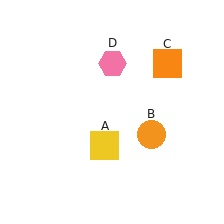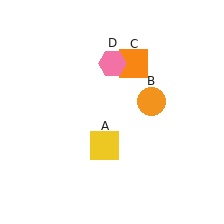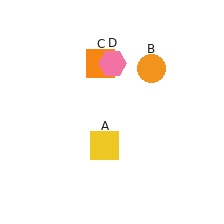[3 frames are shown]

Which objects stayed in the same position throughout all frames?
Yellow square (object A) and pink hexagon (object D) remained stationary.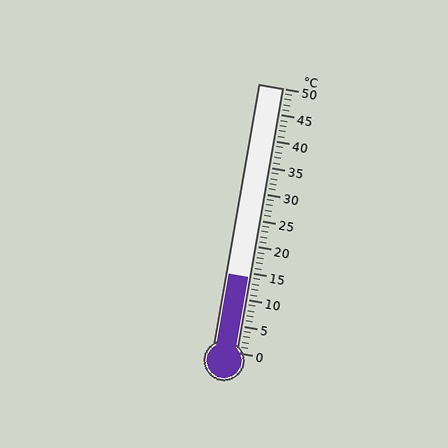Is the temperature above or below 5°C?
The temperature is above 5°C.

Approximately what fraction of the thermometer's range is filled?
The thermometer is filled to approximately 30% of its range.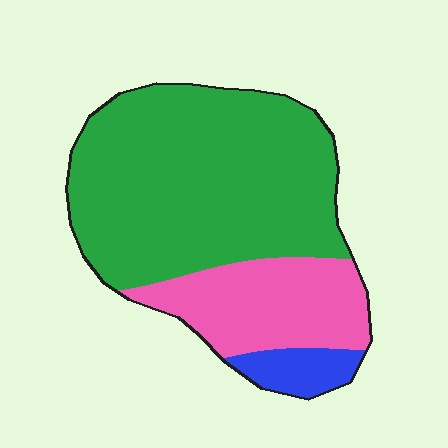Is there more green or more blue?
Green.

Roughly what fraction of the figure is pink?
Pink covers 26% of the figure.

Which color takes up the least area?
Blue, at roughly 5%.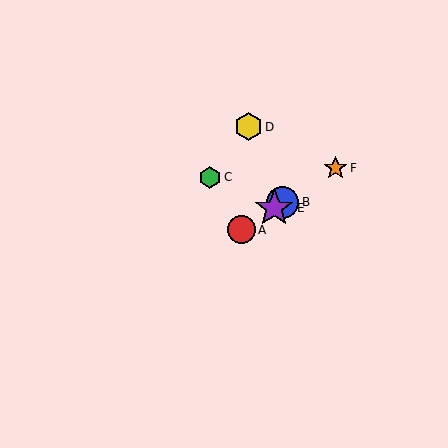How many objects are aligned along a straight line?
4 objects (A, B, E, F) are aligned along a straight line.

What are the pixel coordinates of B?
Object B is at (283, 202).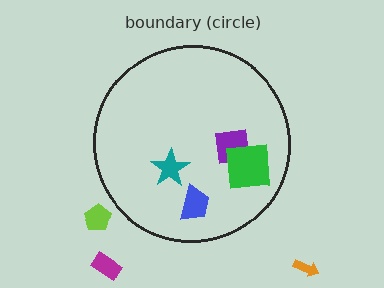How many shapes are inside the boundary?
4 inside, 3 outside.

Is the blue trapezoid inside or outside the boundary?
Inside.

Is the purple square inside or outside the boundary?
Inside.